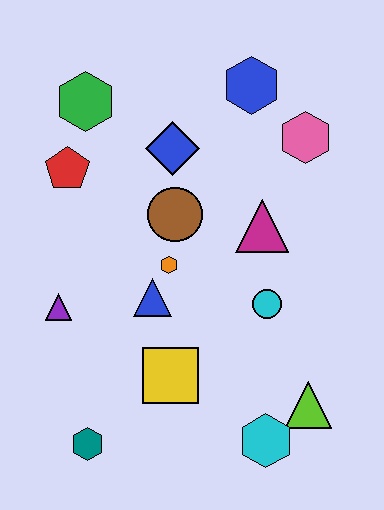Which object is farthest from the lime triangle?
The green hexagon is farthest from the lime triangle.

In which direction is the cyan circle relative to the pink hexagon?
The cyan circle is below the pink hexagon.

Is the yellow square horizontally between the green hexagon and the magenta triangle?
Yes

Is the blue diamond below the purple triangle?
No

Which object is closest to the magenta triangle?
The cyan circle is closest to the magenta triangle.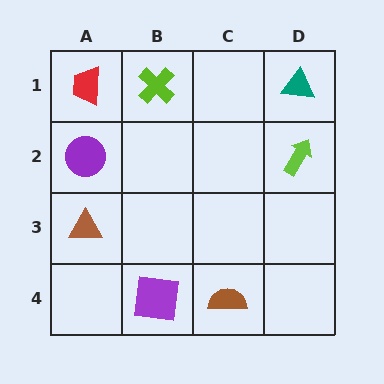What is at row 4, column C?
A brown semicircle.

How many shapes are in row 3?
1 shape.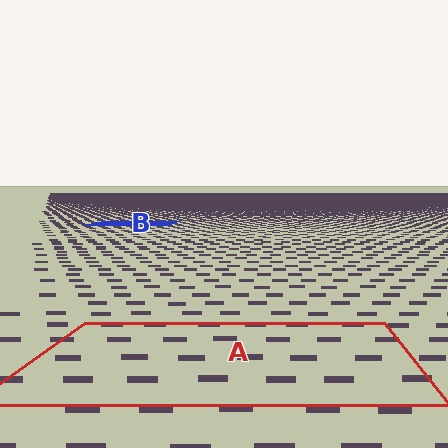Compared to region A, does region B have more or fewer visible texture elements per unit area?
Region B has more texture elements per unit area — they are packed more densely because it is farther away.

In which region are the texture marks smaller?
The texture marks are smaller in region B, because it is farther away.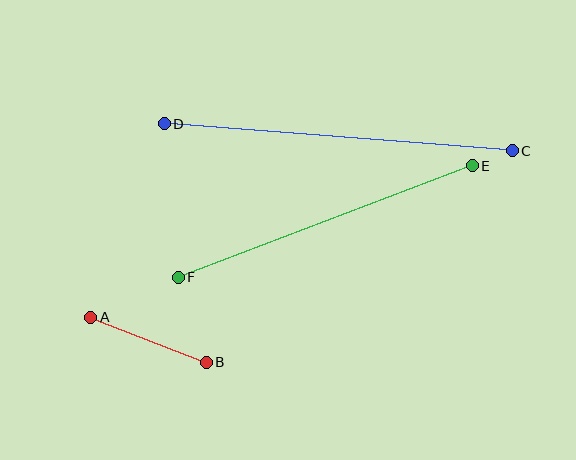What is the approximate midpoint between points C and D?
The midpoint is at approximately (338, 137) pixels.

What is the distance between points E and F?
The distance is approximately 315 pixels.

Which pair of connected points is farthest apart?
Points C and D are farthest apart.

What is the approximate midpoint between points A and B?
The midpoint is at approximately (149, 340) pixels.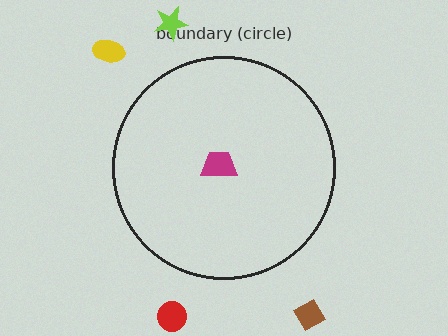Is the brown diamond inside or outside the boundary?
Outside.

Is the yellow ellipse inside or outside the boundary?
Outside.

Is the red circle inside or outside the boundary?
Outside.